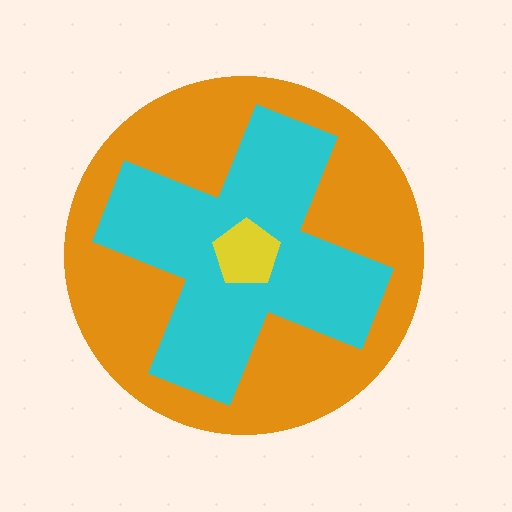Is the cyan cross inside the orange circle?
Yes.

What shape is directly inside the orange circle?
The cyan cross.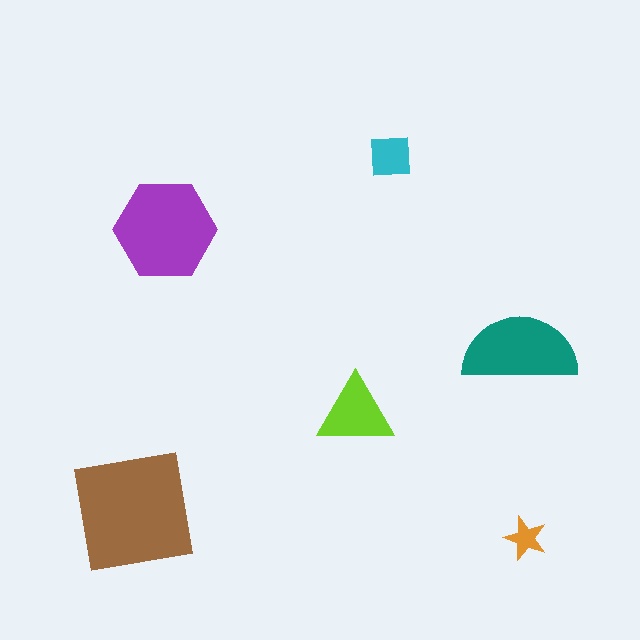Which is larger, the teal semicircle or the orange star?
The teal semicircle.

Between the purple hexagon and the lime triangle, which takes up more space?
The purple hexagon.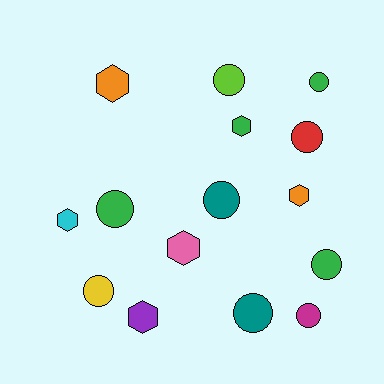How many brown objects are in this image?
There are no brown objects.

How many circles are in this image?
There are 9 circles.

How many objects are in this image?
There are 15 objects.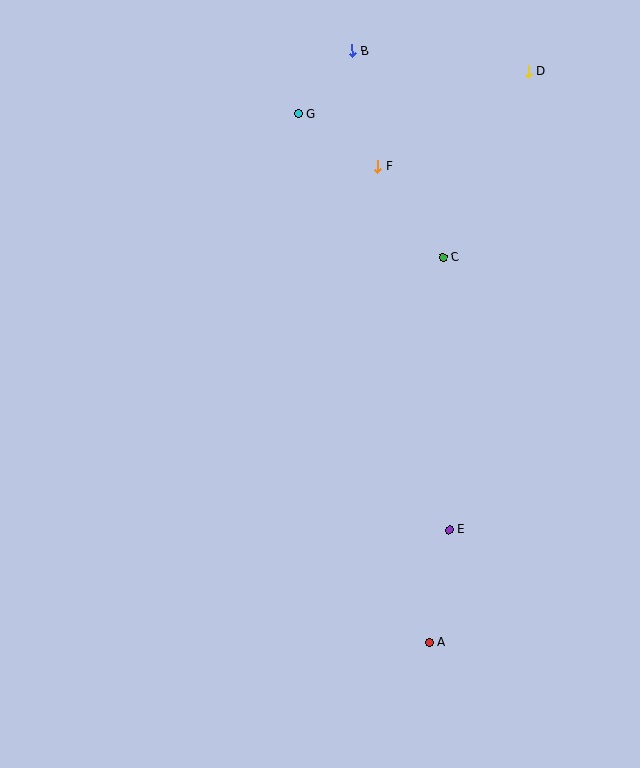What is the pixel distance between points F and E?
The distance between F and E is 371 pixels.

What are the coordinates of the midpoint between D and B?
The midpoint between D and B is at (440, 61).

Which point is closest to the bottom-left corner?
Point A is closest to the bottom-left corner.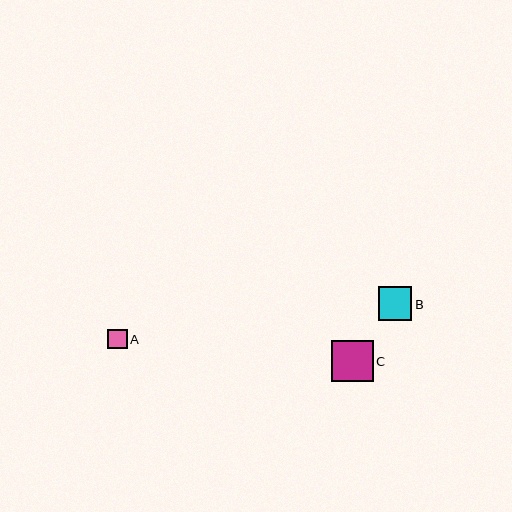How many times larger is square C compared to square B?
Square C is approximately 1.2 times the size of square B.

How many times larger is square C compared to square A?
Square C is approximately 2.1 times the size of square A.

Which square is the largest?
Square C is the largest with a size of approximately 41 pixels.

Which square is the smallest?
Square A is the smallest with a size of approximately 20 pixels.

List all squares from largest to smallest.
From largest to smallest: C, B, A.